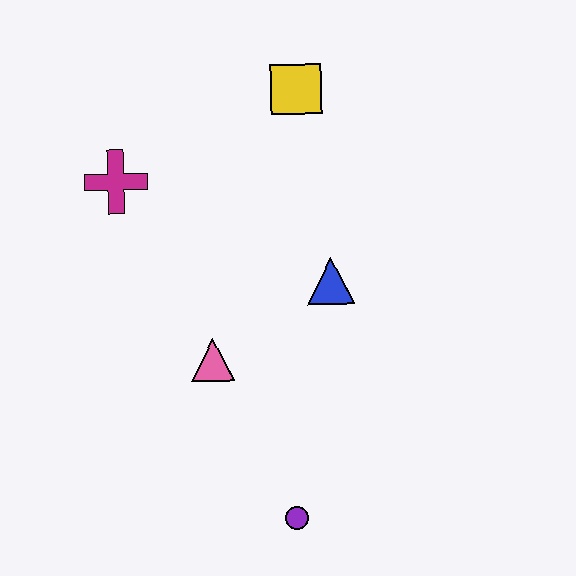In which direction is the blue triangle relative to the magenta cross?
The blue triangle is to the right of the magenta cross.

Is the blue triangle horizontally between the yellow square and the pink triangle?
No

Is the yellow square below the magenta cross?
No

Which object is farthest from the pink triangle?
The yellow square is farthest from the pink triangle.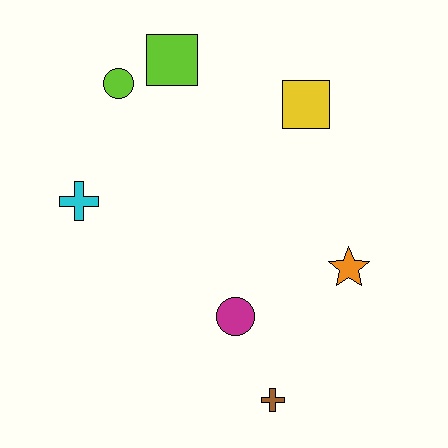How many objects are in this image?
There are 7 objects.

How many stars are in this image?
There is 1 star.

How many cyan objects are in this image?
There is 1 cyan object.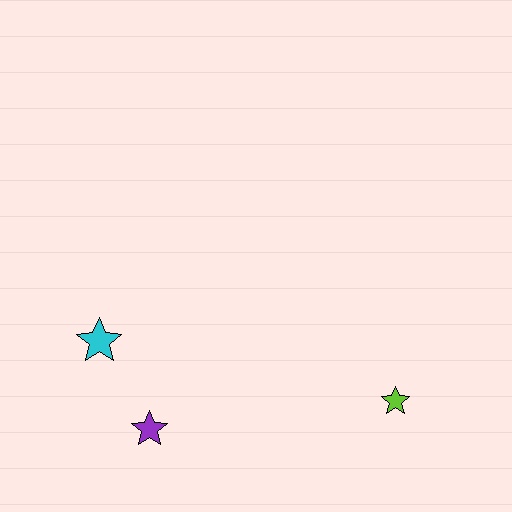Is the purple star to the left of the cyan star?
No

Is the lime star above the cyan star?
No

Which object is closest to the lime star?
The purple star is closest to the lime star.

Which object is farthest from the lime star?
The cyan star is farthest from the lime star.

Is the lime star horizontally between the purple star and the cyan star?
No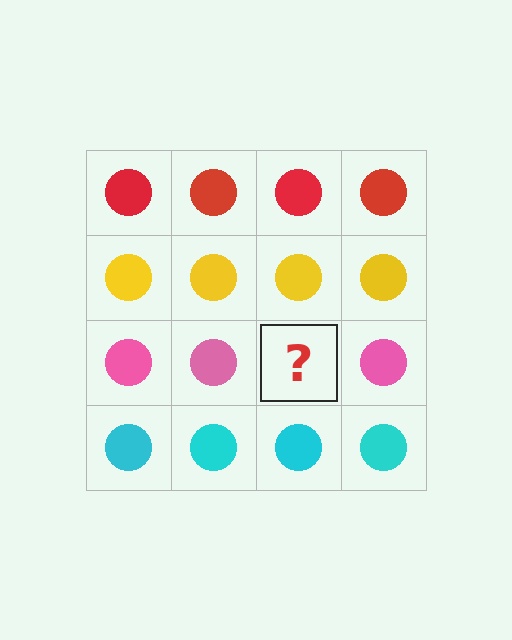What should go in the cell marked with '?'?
The missing cell should contain a pink circle.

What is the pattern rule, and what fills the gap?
The rule is that each row has a consistent color. The gap should be filled with a pink circle.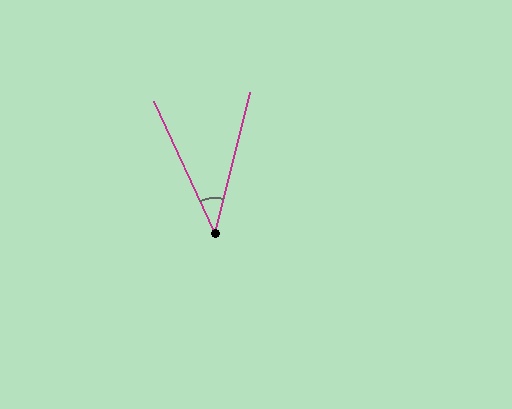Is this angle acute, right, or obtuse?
It is acute.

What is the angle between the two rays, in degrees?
Approximately 39 degrees.